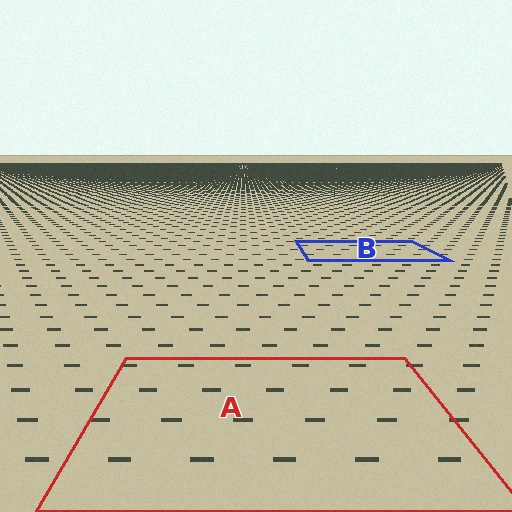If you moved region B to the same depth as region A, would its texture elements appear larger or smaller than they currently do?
They would appear larger. At a closer depth, the same texture elements are projected at a bigger on-screen size.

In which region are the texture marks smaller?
The texture marks are smaller in region B, because it is farther away.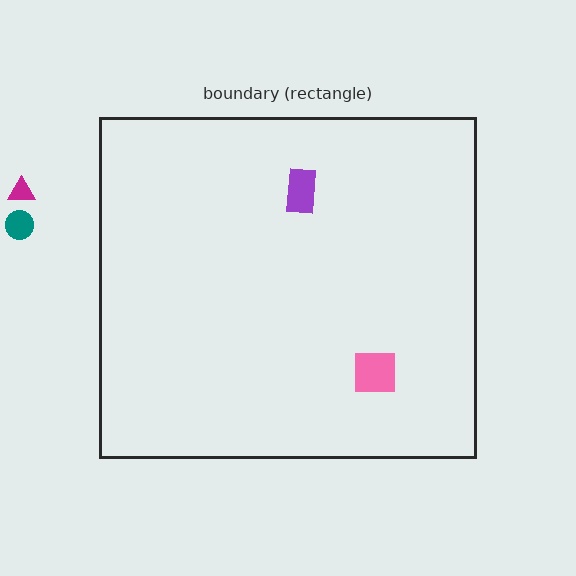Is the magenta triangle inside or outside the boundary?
Outside.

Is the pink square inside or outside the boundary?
Inside.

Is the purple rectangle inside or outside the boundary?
Inside.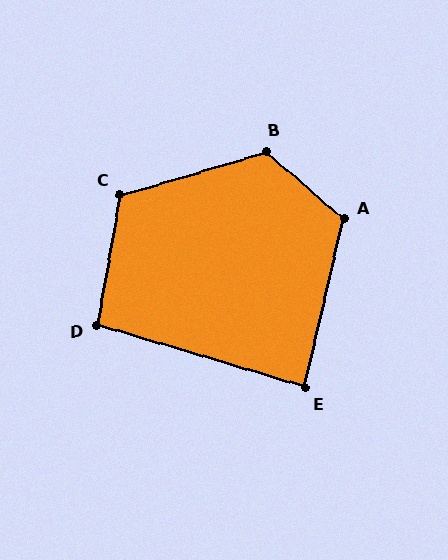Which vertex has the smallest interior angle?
E, at approximately 86 degrees.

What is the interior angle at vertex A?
Approximately 118 degrees (obtuse).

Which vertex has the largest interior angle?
B, at approximately 123 degrees.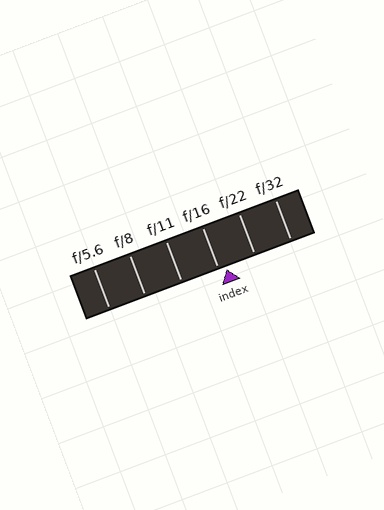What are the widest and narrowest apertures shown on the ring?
The widest aperture shown is f/5.6 and the narrowest is f/32.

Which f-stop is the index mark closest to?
The index mark is closest to f/16.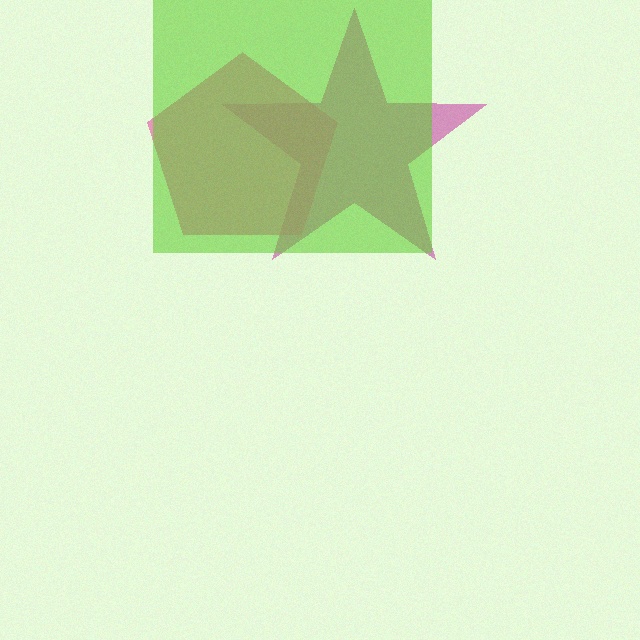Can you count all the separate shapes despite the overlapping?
Yes, there are 3 separate shapes.